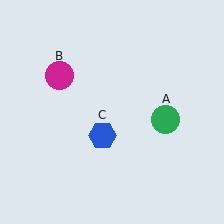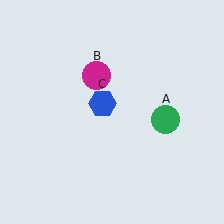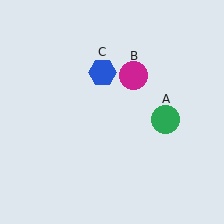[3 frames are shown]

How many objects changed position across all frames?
2 objects changed position: magenta circle (object B), blue hexagon (object C).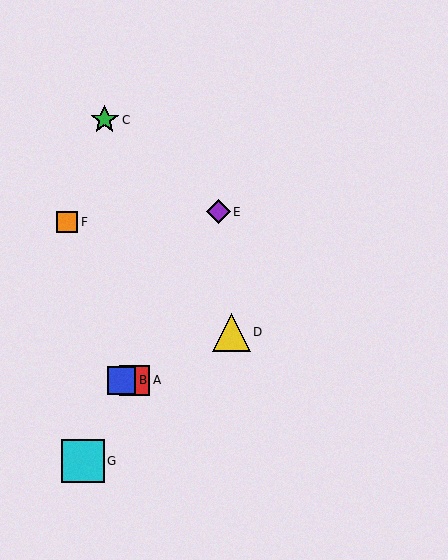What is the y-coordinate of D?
Object D is at y≈332.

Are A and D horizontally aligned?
No, A is at y≈380 and D is at y≈332.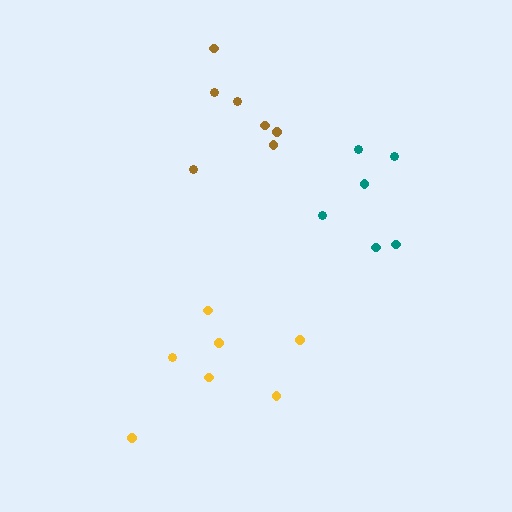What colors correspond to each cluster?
The clusters are colored: teal, yellow, brown.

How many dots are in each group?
Group 1: 6 dots, Group 2: 7 dots, Group 3: 7 dots (20 total).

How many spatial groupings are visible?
There are 3 spatial groupings.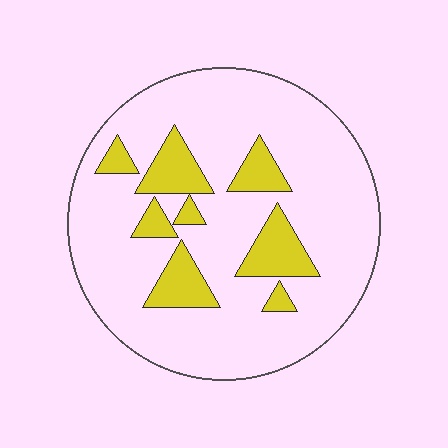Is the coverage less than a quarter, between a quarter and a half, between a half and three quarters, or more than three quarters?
Less than a quarter.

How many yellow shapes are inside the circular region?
8.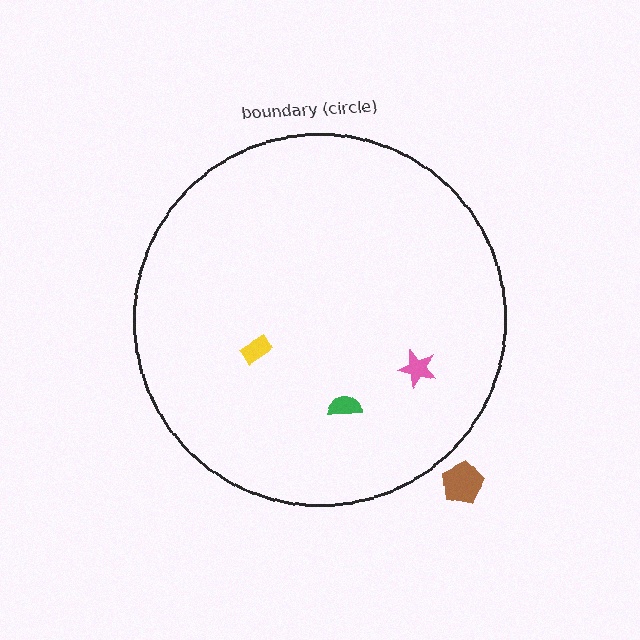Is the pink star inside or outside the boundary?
Inside.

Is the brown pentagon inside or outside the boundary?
Outside.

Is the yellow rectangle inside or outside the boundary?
Inside.